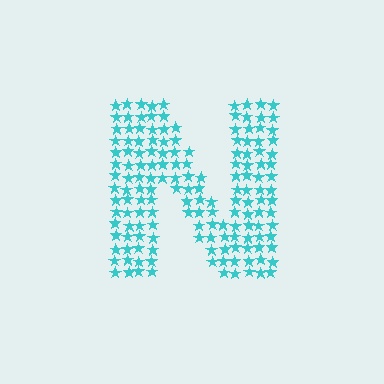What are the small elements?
The small elements are stars.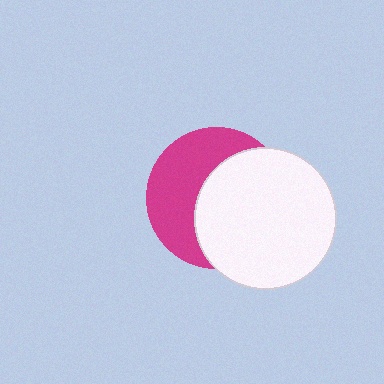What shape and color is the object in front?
The object in front is a white circle.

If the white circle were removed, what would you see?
You would see the complete magenta circle.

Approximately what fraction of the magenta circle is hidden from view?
Roughly 54% of the magenta circle is hidden behind the white circle.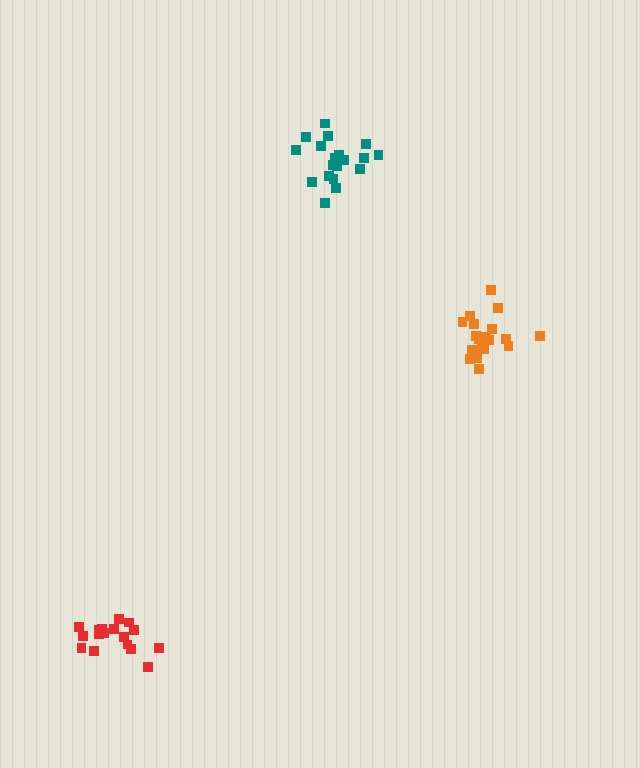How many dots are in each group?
Group 1: 19 dots, Group 2: 17 dots, Group 3: 20 dots (56 total).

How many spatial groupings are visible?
There are 3 spatial groupings.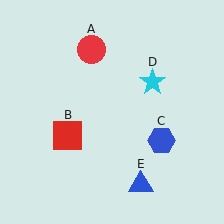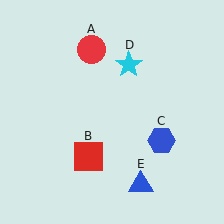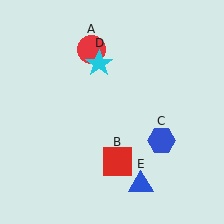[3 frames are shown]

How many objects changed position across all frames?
2 objects changed position: red square (object B), cyan star (object D).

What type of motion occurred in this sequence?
The red square (object B), cyan star (object D) rotated counterclockwise around the center of the scene.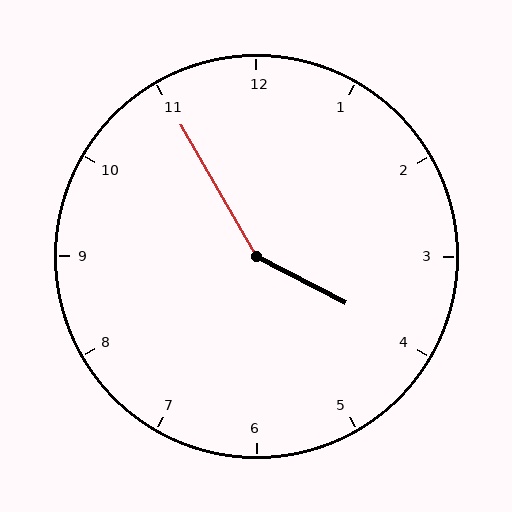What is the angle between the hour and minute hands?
Approximately 148 degrees.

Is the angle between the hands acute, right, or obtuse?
It is obtuse.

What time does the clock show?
3:55.